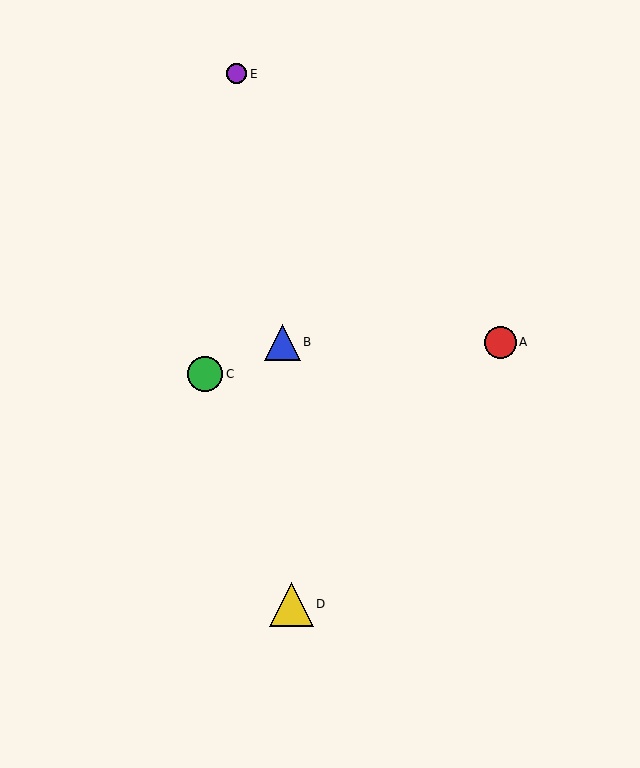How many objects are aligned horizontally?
2 objects (A, B) are aligned horizontally.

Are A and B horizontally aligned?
Yes, both are at y≈342.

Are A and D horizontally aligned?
No, A is at y≈342 and D is at y≈604.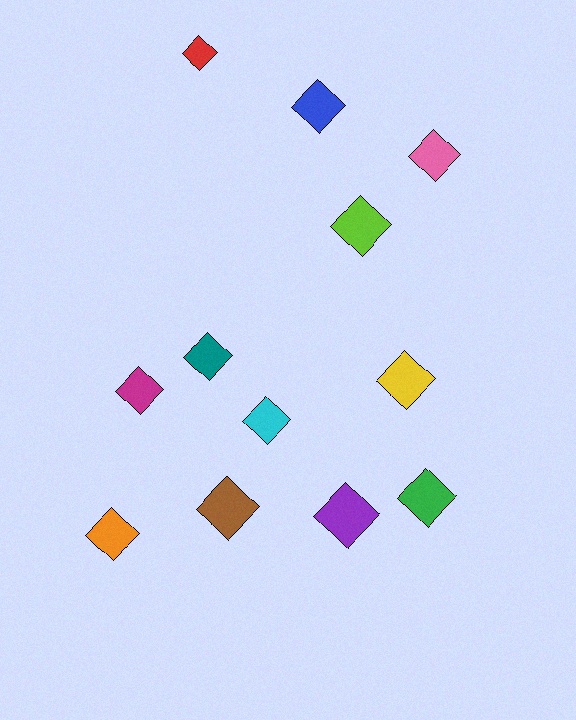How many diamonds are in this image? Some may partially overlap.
There are 12 diamonds.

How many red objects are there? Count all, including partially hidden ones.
There is 1 red object.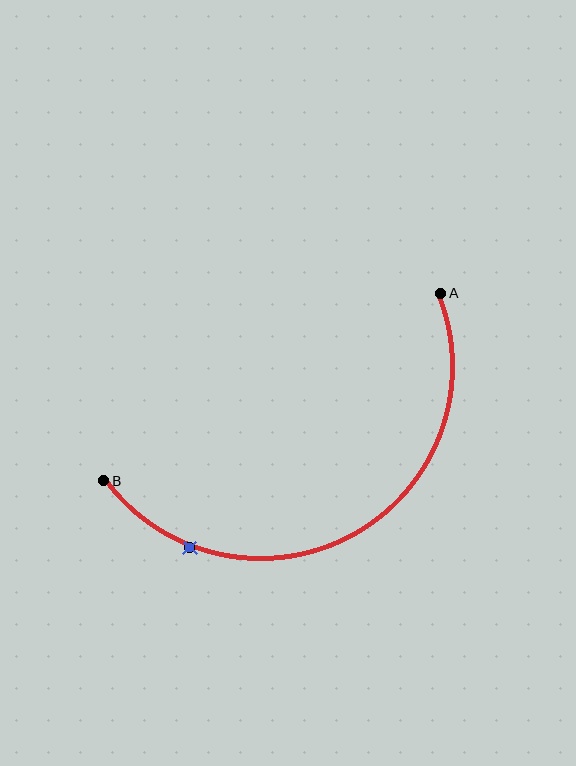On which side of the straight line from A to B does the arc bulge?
The arc bulges below the straight line connecting A and B.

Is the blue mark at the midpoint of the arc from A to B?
No. The blue mark lies on the arc but is closer to endpoint B. The arc midpoint would be at the point on the curve equidistant along the arc from both A and B.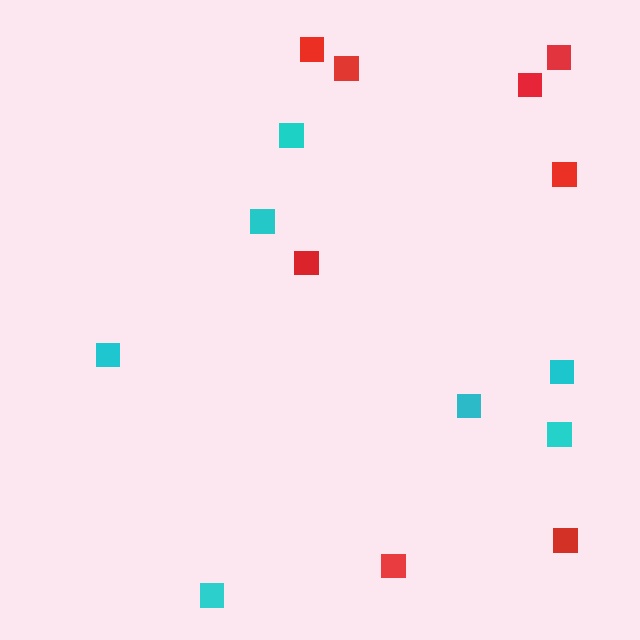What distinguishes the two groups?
There are 2 groups: one group of red squares (8) and one group of cyan squares (7).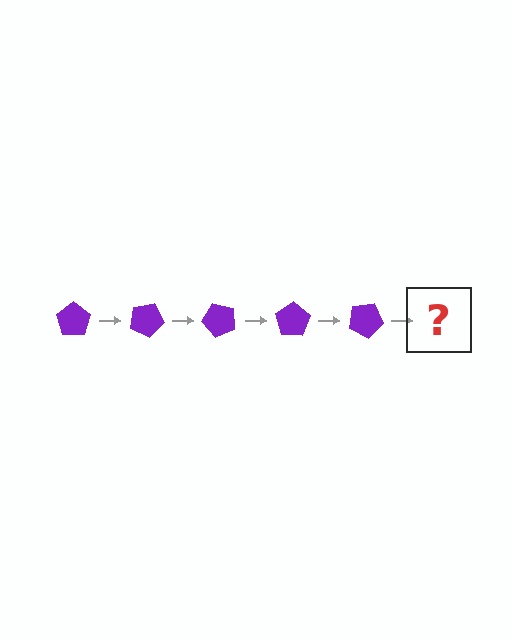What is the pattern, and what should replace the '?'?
The pattern is that the pentagon rotates 25 degrees each step. The '?' should be a purple pentagon rotated 125 degrees.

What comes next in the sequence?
The next element should be a purple pentagon rotated 125 degrees.